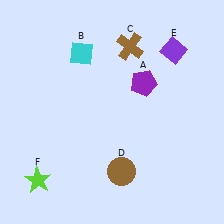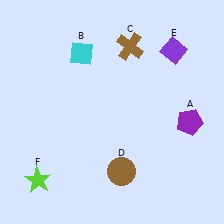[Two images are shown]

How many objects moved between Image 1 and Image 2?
1 object moved between the two images.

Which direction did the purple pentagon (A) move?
The purple pentagon (A) moved right.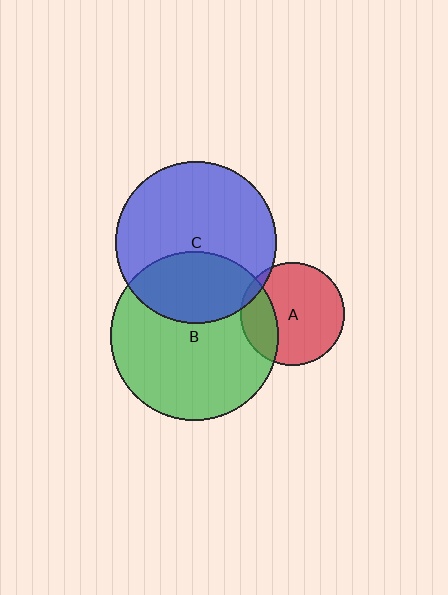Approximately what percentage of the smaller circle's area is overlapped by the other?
Approximately 5%.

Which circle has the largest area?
Circle B (green).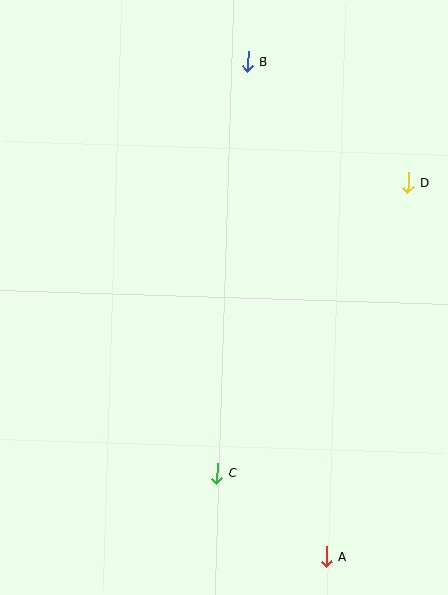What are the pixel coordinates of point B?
Point B is at (247, 61).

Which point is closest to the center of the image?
Point C at (217, 473) is closest to the center.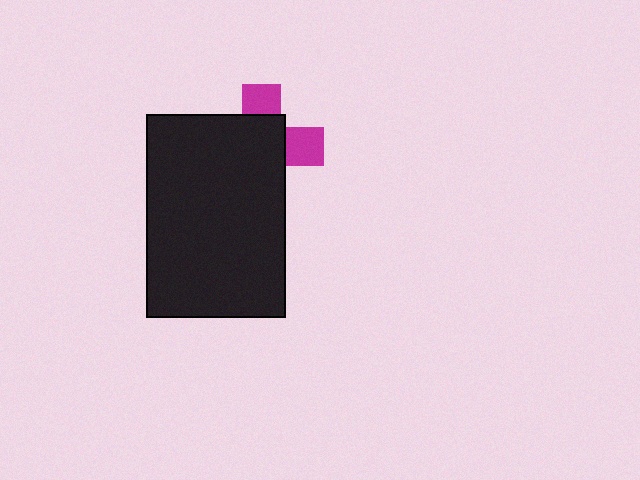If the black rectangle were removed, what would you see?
You would see the complete magenta cross.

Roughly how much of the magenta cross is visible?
A small part of it is visible (roughly 32%).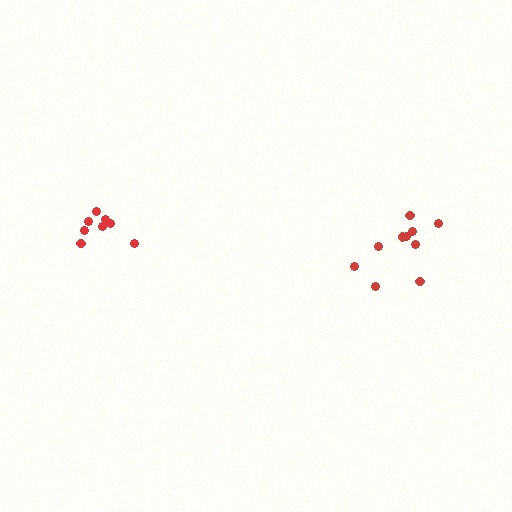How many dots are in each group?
Group 1: 8 dots, Group 2: 10 dots (18 total).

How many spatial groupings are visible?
There are 2 spatial groupings.